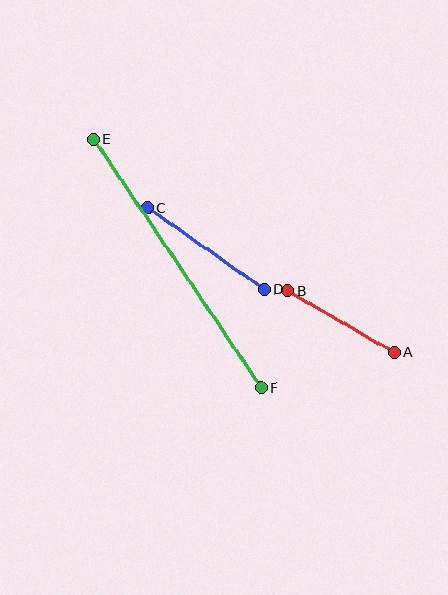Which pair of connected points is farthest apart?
Points E and F are farthest apart.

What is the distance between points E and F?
The distance is approximately 300 pixels.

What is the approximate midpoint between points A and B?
The midpoint is at approximately (341, 322) pixels.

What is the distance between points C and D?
The distance is approximately 142 pixels.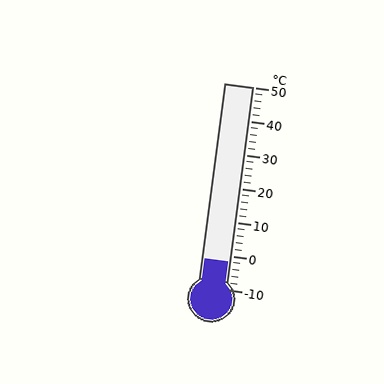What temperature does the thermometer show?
The thermometer shows approximately -2°C.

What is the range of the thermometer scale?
The thermometer scale ranges from -10°C to 50°C.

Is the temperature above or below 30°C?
The temperature is below 30°C.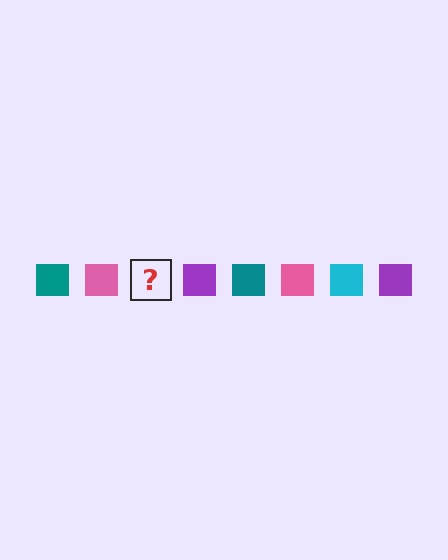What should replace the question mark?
The question mark should be replaced with a cyan square.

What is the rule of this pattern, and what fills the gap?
The rule is that the pattern cycles through teal, pink, cyan, purple squares. The gap should be filled with a cyan square.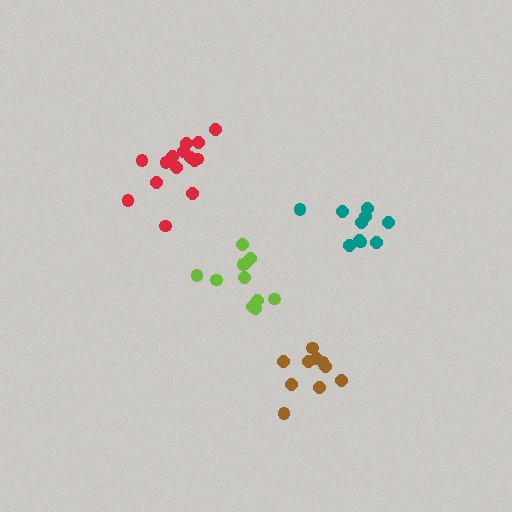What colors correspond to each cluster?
The clusters are colored: lime, red, teal, brown.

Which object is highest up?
The red cluster is topmost.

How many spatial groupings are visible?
There are 4 spatial groupings.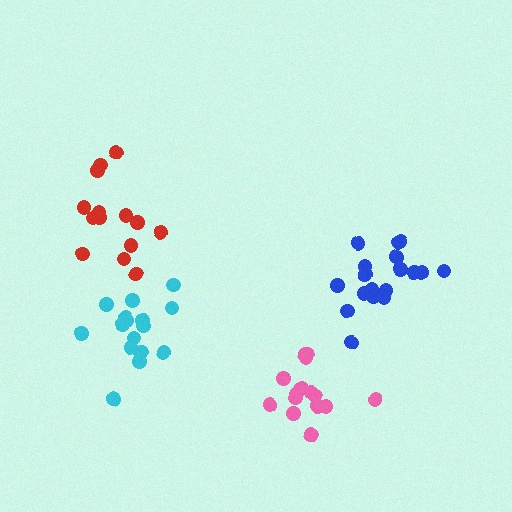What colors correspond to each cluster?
The clusters are colored: red, pink, blue, cyan.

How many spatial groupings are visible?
There are 4 spatial groupings.